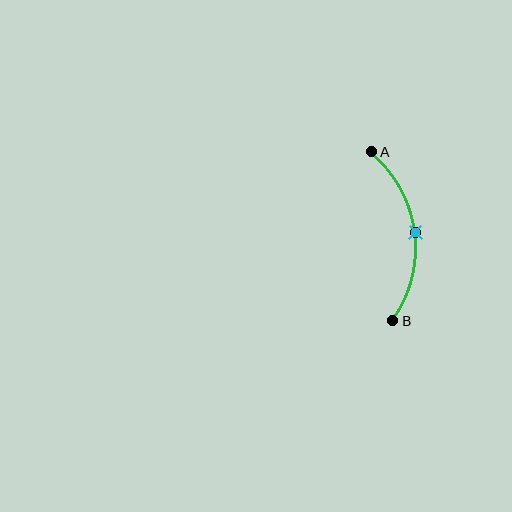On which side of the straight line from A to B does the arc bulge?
The arc bulges to the right of the straight line connecting A and B.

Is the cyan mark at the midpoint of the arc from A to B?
Yes. The cyan mark lies on the arc at equal arc-length from both A and B — it is the arc midpoint.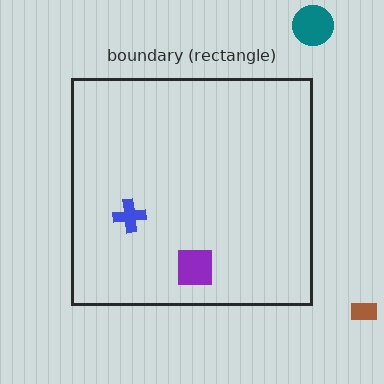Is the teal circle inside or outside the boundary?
Outside.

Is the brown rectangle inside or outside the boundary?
Outside.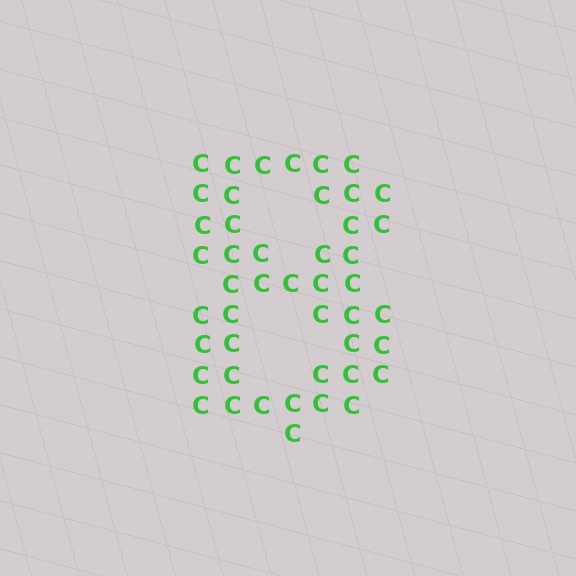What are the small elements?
The small elements are letter C's.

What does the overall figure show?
The overall figure shows the digit 8.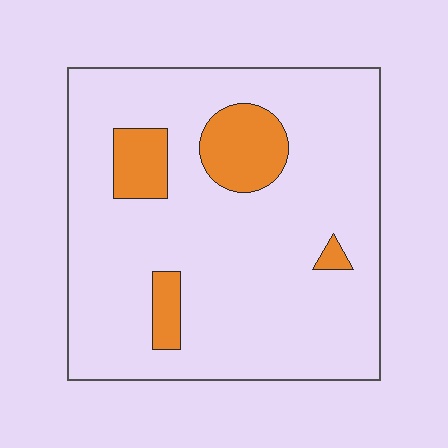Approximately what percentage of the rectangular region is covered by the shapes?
Approximately 15%.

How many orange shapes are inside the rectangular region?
4.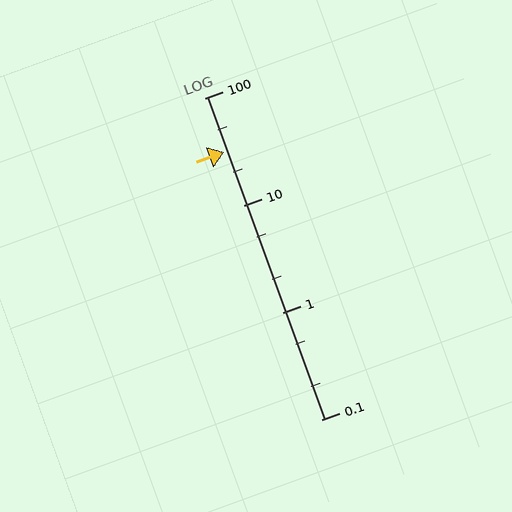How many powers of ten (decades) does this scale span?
The scale spans 3 decades, from 0.1 to 100.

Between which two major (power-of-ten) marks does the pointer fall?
The pointer is between 10 and 100.